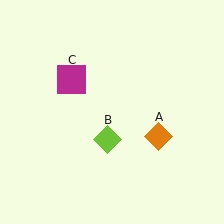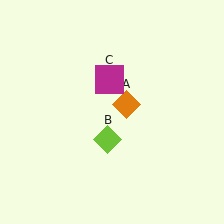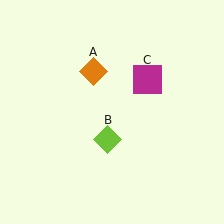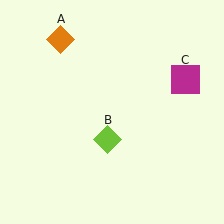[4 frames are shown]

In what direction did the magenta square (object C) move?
The magenta square (object C) moved right.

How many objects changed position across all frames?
2 objects changed position: orange diamond (object A), magenta square (object C).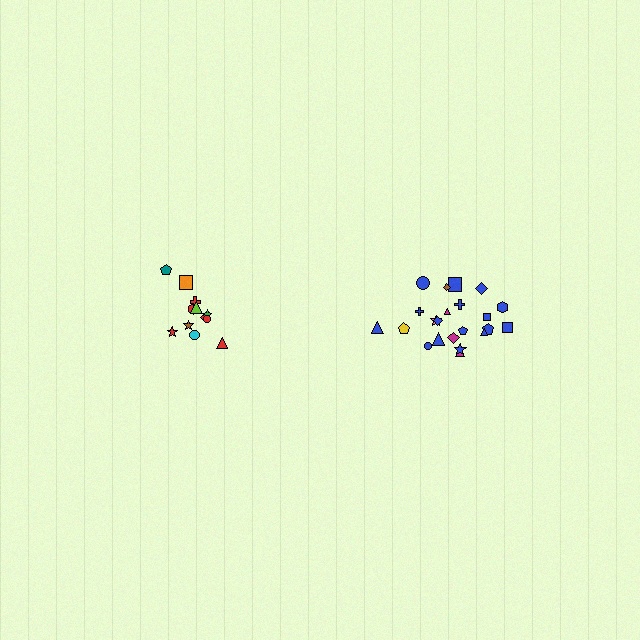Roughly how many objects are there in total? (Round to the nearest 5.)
Roughly 35 objects in total.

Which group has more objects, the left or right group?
The right group.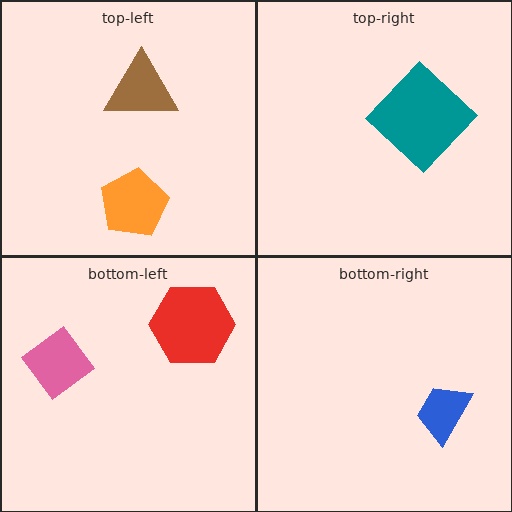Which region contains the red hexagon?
The bottom-left region.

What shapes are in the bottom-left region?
The red hexagon, the pink diamond.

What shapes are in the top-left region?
The orange pentagon, the brown triangle.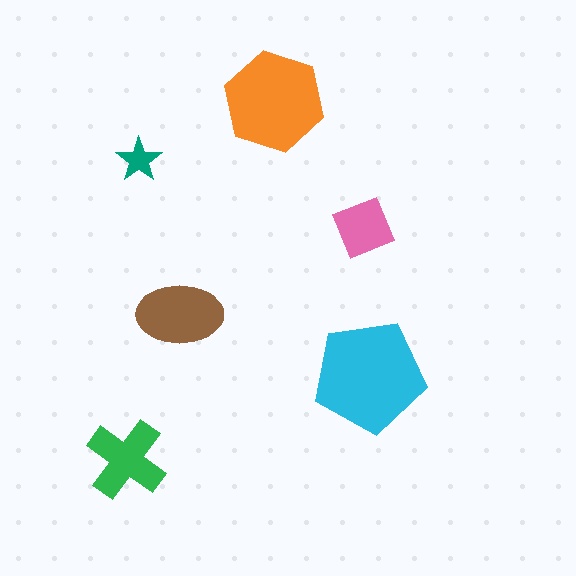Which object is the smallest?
The teal star.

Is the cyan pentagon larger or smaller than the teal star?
Larger.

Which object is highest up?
The orange hexagon is topmost.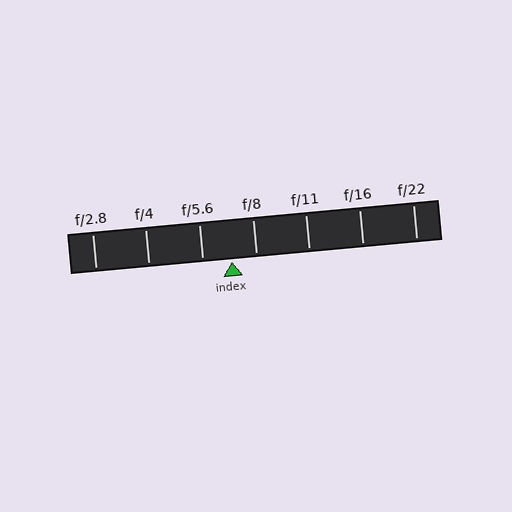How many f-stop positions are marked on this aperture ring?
There are 7 f-stop positions marked.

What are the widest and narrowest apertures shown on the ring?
The widest aperture shown is f/2.8 and the narrowest is f/22.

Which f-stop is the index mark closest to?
The index mark is closest to f/8.